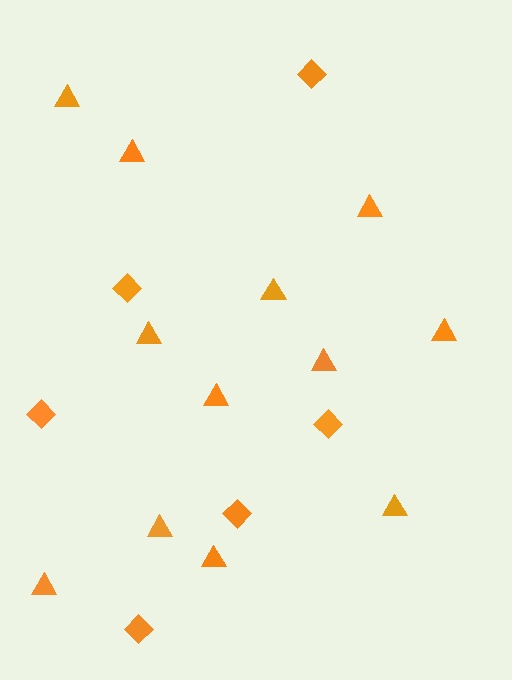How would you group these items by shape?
There are 2 groups: one group of triangles (12) and one group of diamonds (6).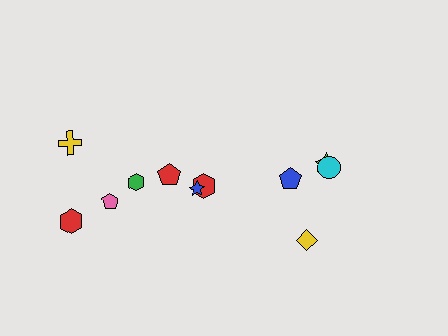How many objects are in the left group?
There are 7 objects.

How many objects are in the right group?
There are 4 objects.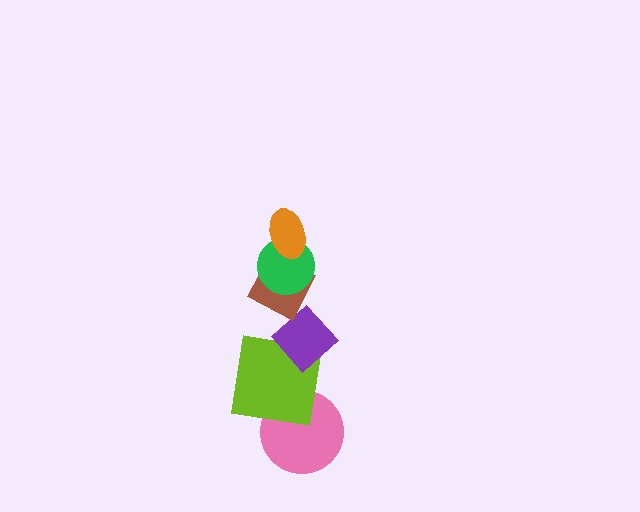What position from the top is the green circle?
The green circle is 2nd from the top.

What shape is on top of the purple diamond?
The brown diamond is on top of the purple diamond.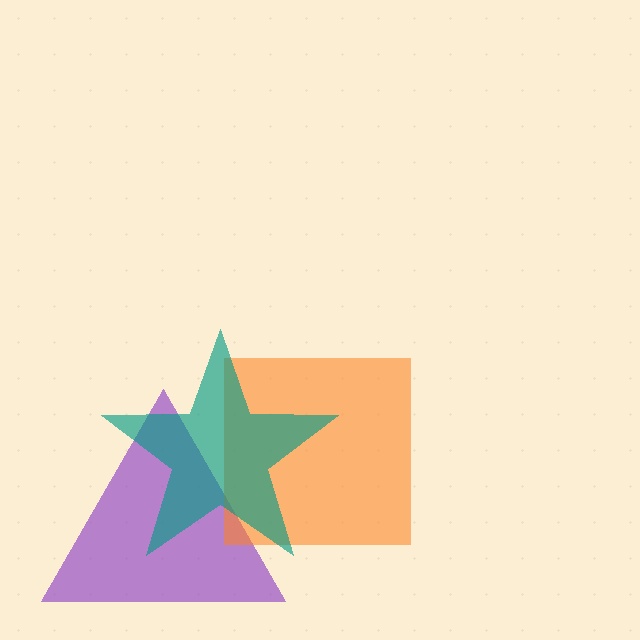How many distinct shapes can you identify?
There are 3 distinct shapes: a purple triangle, an orange square, a teal star.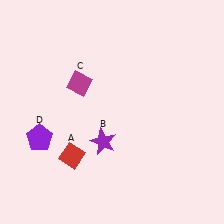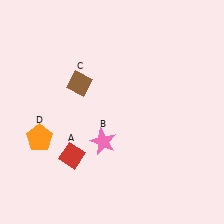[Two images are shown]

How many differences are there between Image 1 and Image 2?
There are 3 differences between the two images.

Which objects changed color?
B changed from purple to pink. C changed from magenta to brown. D changed from purple to orange.